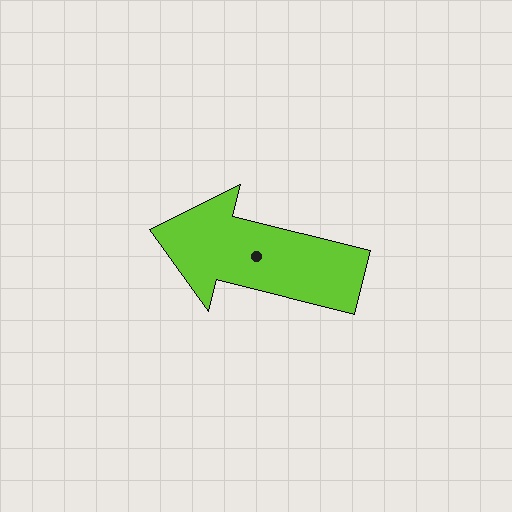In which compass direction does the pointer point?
West.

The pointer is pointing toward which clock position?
Roughly 9 o'clock.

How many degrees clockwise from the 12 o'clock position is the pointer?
Approximately 284 degrees.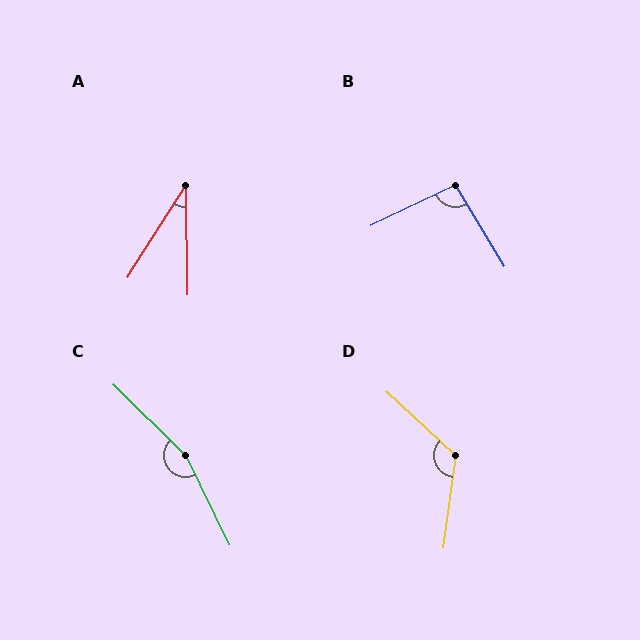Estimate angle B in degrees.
Approximately 96 degrees.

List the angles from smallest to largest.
A (33°), B (96°), D (125°), C (161°).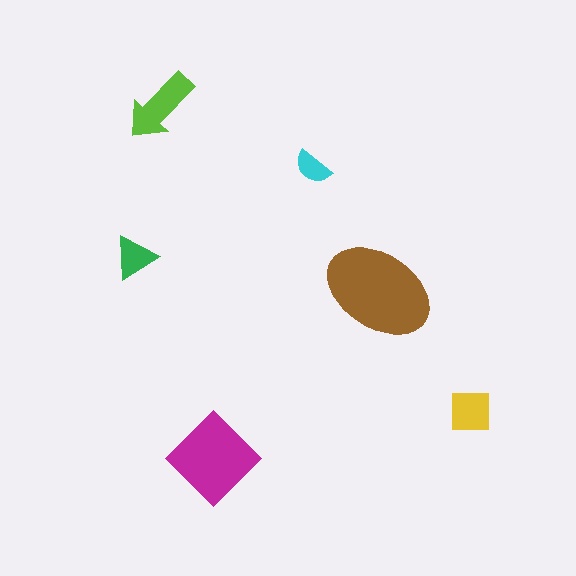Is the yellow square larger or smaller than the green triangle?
Larger.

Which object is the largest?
The brown ellipse.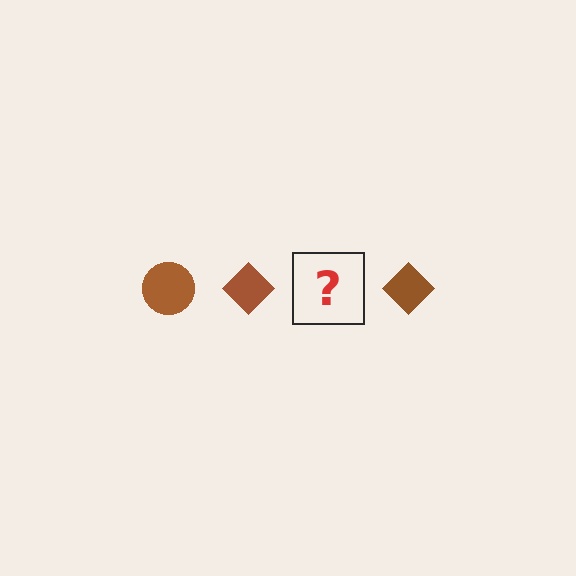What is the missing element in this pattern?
The missing element is a brown circle.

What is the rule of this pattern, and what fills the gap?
The rule is that the pattern cycles through circle, diamond shapes in brown. The gap should be filled with a brown circle.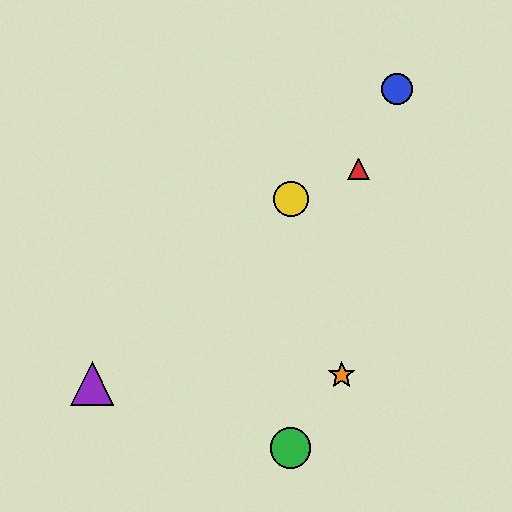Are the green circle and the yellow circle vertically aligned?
Yes, both are at x≈291.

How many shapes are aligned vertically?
2 shapes (the green circle, the yellow circle) are aligned vertically.